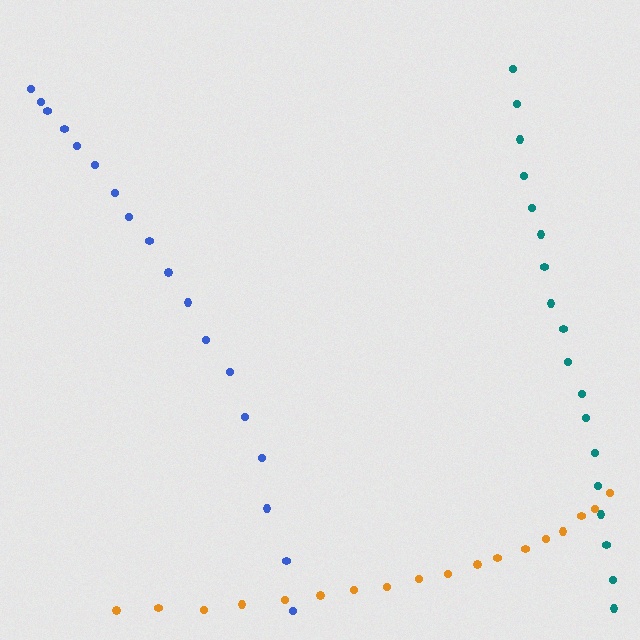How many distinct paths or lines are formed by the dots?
There are 3 distinct paths.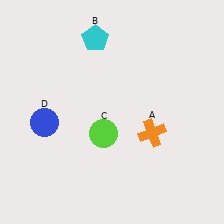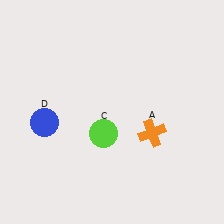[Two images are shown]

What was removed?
The cyan pentagon (B) was removed in Image 2.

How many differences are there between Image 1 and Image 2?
There is 1 difference between the two images.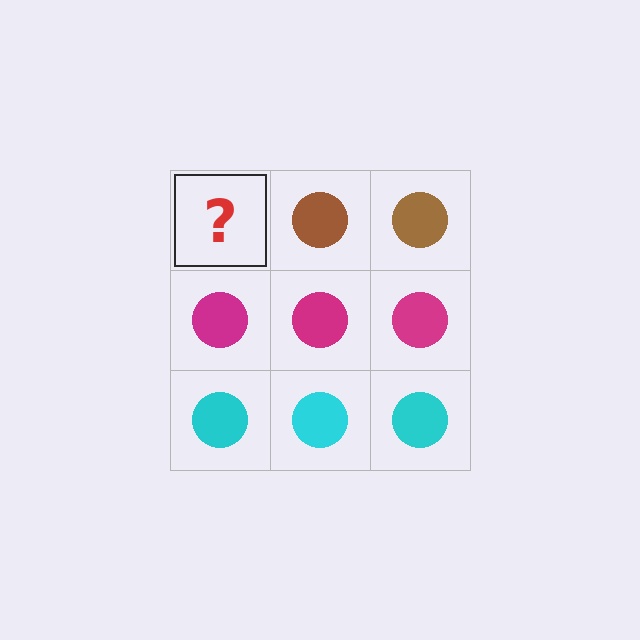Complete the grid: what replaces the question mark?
The question mark should be replaced with a brown circle.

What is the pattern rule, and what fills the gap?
The rule is that each row has a consistent color. The gap should be filled with a brown circle.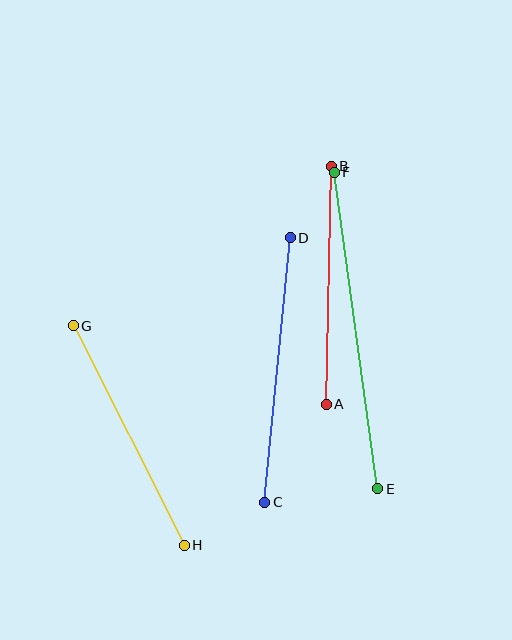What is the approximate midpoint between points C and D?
The midpoint is at approximately (277, 370) pixels.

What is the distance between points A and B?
The distance is approximately 238 pixels.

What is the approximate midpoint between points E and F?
The midpoint is at approximately (356, 330) pixels.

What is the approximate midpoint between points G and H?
The midpoint is at approximately (129, 436) pixels.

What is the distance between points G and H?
The distance is approximately 246 pixels.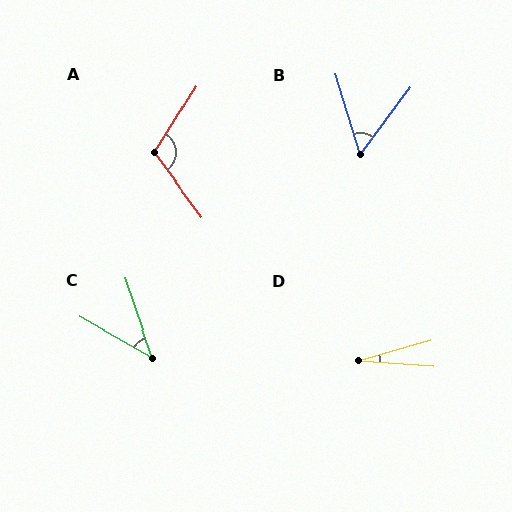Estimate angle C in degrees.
Approximately 42 degrees.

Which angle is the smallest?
D, at approximately 20 degrees.